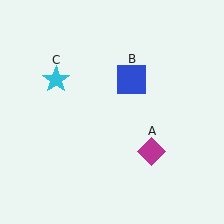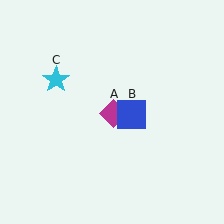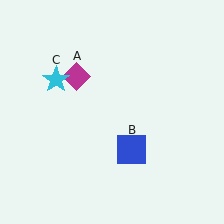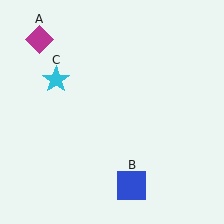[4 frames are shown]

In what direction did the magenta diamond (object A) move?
The magenta diamond (object A) moved up and to the left.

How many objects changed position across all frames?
2 objects changed position: magenta diamond (object A), blue square (object B).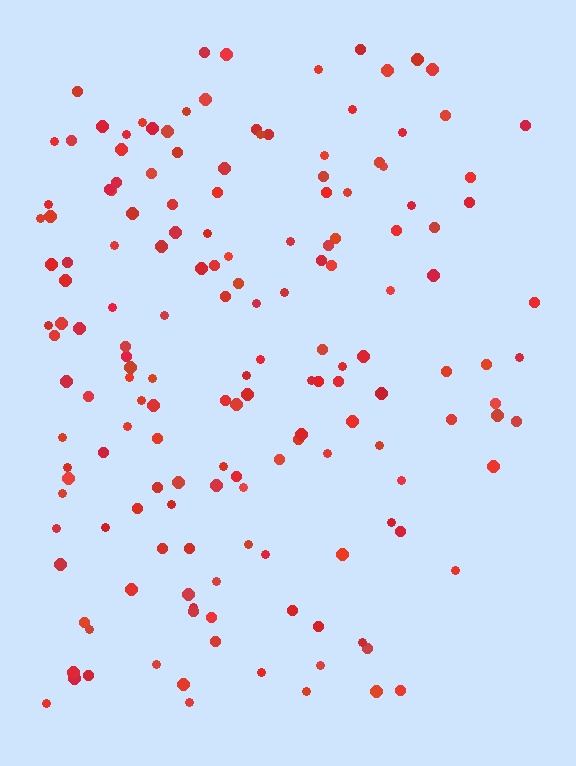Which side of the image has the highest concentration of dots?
The left.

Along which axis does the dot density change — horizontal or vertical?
Horizontal.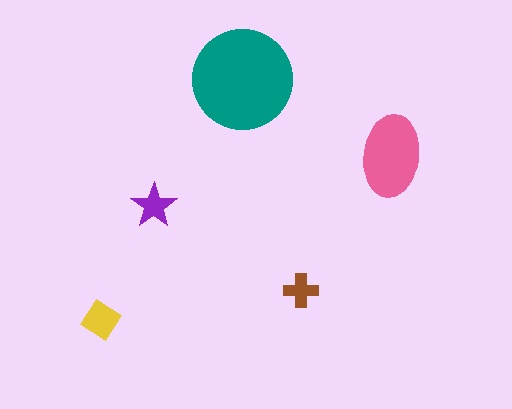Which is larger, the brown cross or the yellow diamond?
The yellow diamond.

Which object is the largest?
The teal circle.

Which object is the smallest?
The brown cross.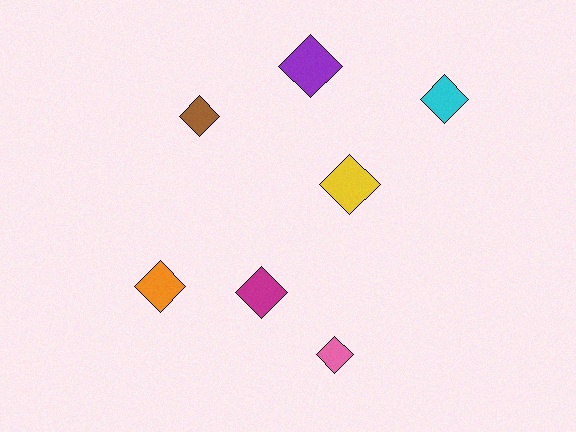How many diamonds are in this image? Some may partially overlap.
There are 7 diamonds.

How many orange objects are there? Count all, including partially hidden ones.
There is 1 orange object.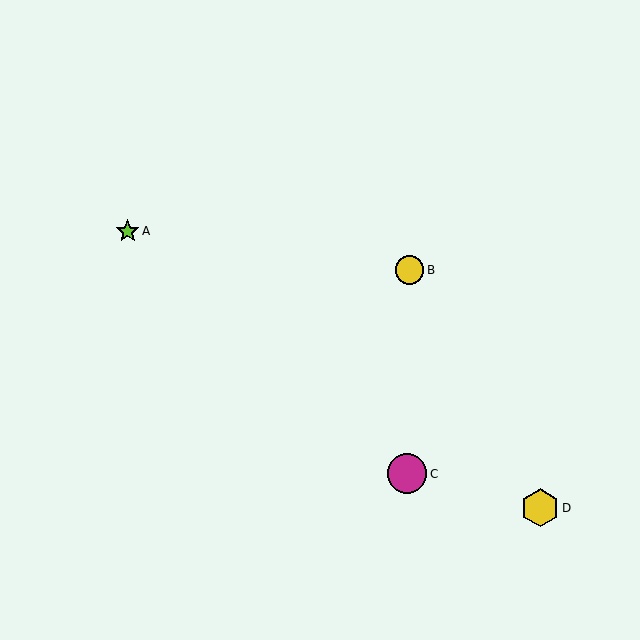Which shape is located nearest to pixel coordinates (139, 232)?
The lime star (labeled A) at (128, 231) is nearest to that location.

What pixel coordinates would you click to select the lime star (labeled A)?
Click at (128, 231) to select the lime star A.